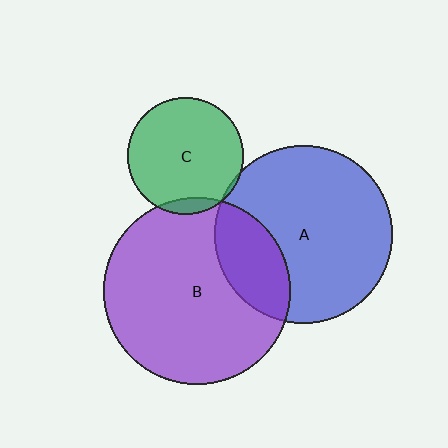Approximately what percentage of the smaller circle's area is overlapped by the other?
Approximately 25%.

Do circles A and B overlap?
Yes.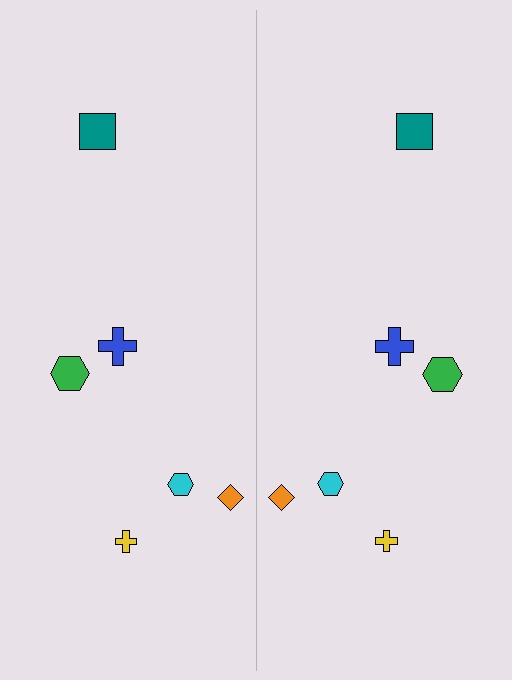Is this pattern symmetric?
Yes, this pattern has bilateral (reflection) symmetry.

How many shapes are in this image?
There are 12 shapes in this image.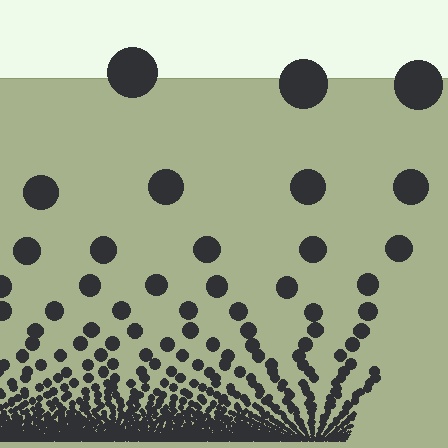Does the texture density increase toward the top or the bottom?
Density increases toward the bottom.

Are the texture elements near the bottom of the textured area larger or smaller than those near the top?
Smaller. The gradient is inverted — elements near the bottom are smaller and denser.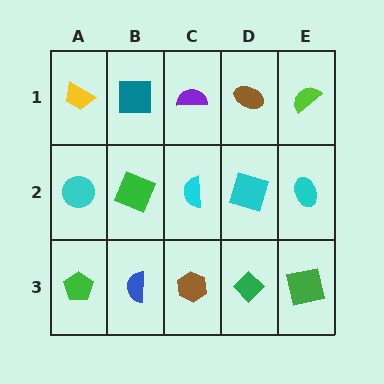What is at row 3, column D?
A green diamond.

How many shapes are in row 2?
5 shapes.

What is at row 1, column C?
A purple semicircle.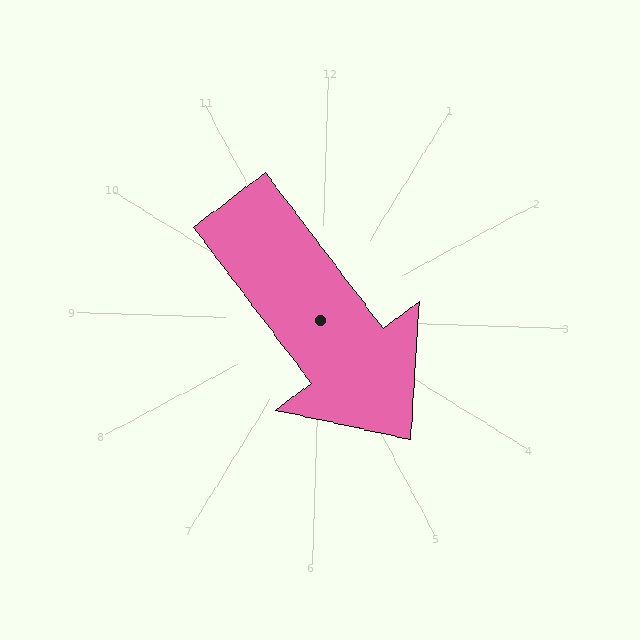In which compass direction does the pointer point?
Southeast.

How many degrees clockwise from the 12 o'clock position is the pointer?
Approximately 141 degrees.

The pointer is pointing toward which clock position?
Roughly 5 o'clock.